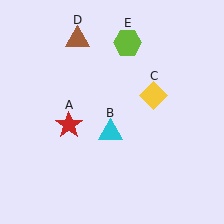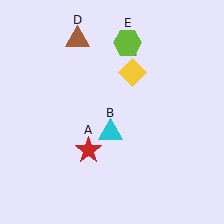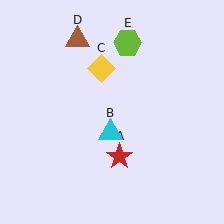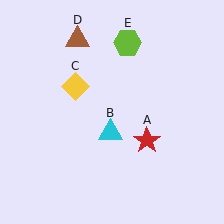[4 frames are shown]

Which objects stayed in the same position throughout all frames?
Cyan triangle (object B) and brown triangle (object D) and lime hexagon (object E) remained stationary.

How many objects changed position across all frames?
2 objects changed position: red star (object A), yellow diamond (object C).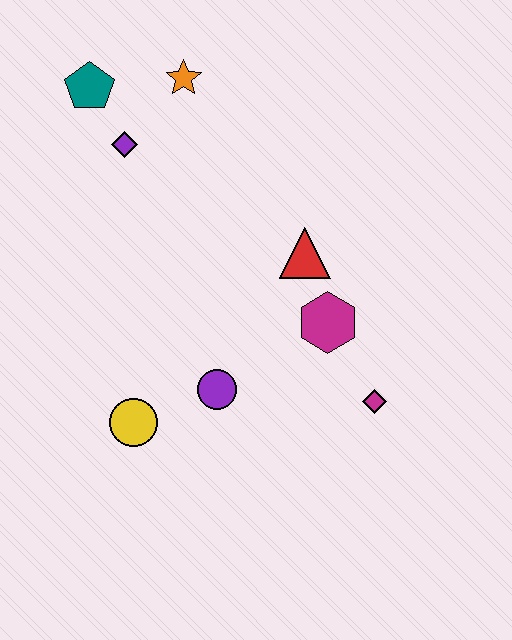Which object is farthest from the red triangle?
The teal pentagon is farthest from the red triangle.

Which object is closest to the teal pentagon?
The purple diamond is closest to the teal pentagon.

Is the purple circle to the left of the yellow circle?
No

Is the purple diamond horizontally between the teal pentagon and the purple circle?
Yes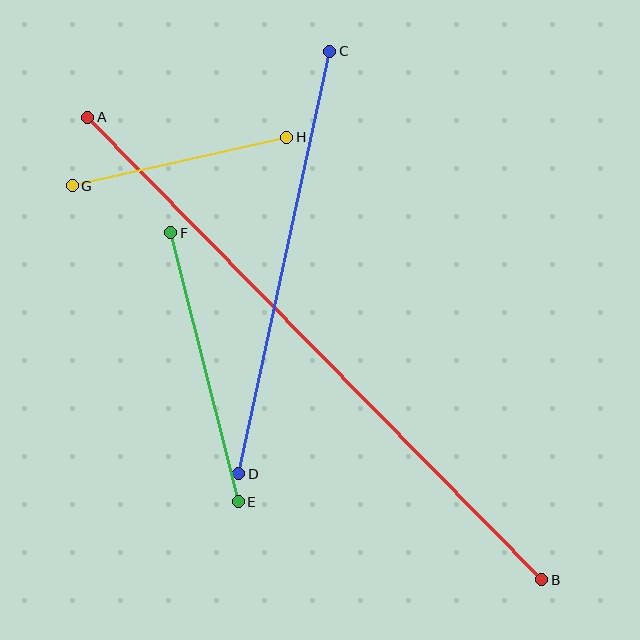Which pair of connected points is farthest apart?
Points A and B are farthest apart.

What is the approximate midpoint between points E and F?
The midpoint is at approximately (205, 367) pixels.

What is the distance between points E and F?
The distance is approximately 277 pixels.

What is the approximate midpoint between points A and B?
The midpoint is at approximately (315, 348) pixels.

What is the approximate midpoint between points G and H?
The midpoint is at approximately (179, 162) pixels.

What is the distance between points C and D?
The distance is approximately 432 pixels.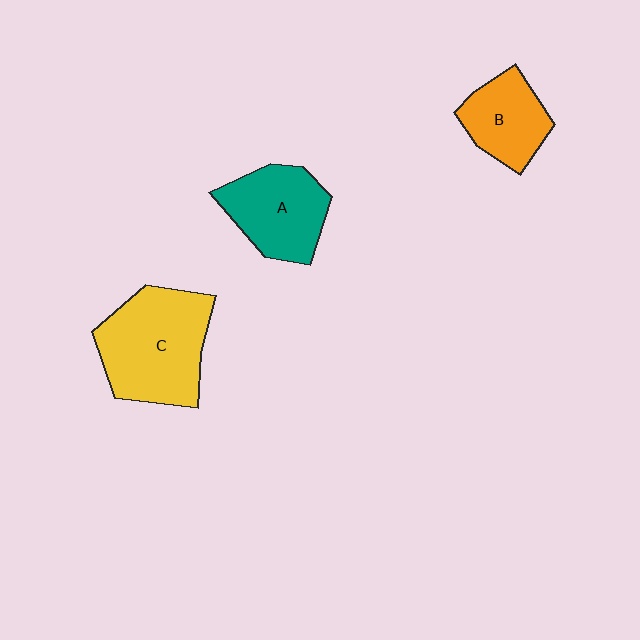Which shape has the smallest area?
Shape B (orange).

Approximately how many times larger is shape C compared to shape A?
Approximately 1.4 times.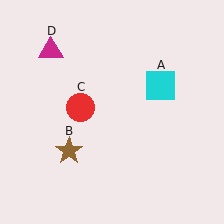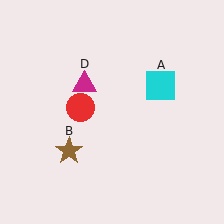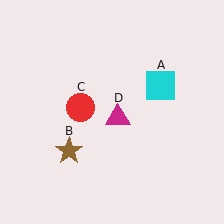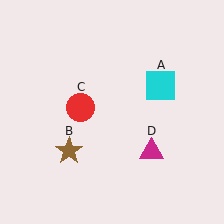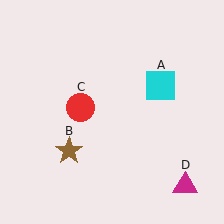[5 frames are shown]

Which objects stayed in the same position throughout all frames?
Cyan square (object A) and brown star (object B) and red circle (object C) remained stationary.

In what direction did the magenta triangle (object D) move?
The magenta triangle (object D) moved down and to the right.